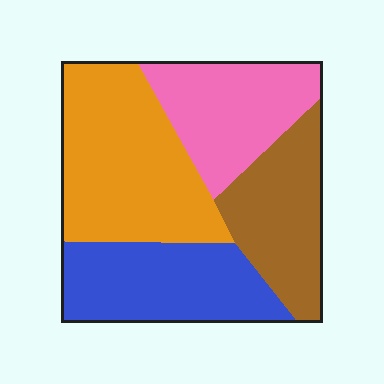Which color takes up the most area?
Orange, at roughly 35%.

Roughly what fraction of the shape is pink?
Pink covers roughly 20% of the shape.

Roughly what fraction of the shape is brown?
Brown takes up between a sixth and a third of the shape.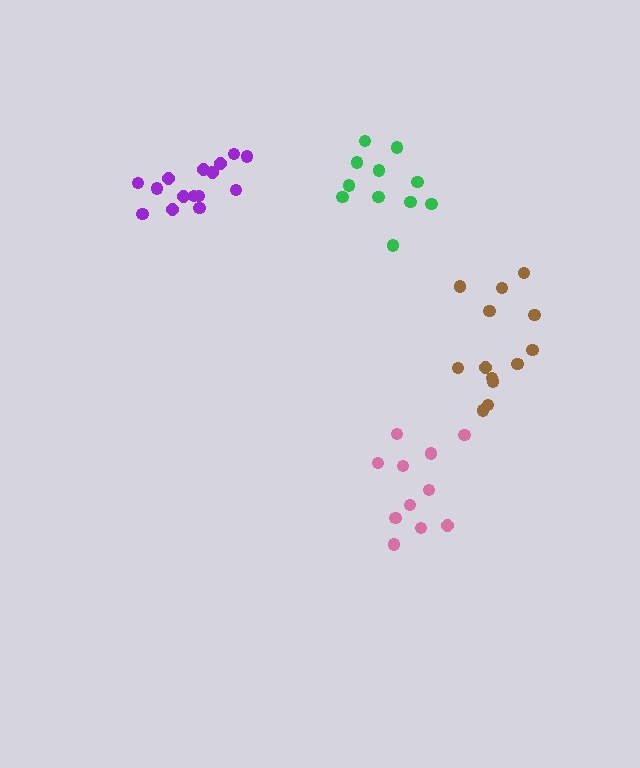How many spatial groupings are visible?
There are 4 spatial groupings.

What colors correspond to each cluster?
The clusters are colored: pink, brown, purple, green.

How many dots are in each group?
Group 1: 11 dots, Group 2: 13 dots, Group 3: 15 dots, Group 4: 11 dots (50 total).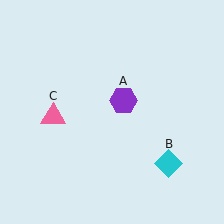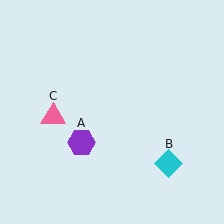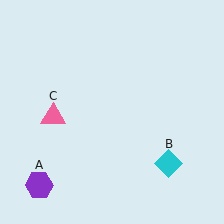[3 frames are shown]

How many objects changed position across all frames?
1 object changed position: purple hexagon (object A).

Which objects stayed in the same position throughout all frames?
Cyan diamond (object B) and pink triangle (object C) remained stationary.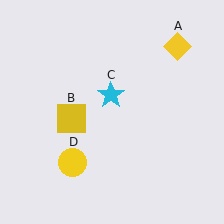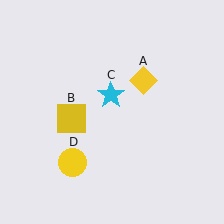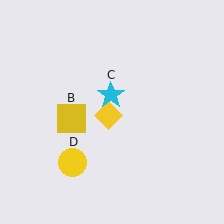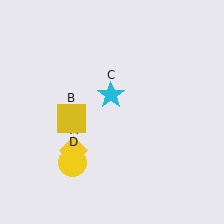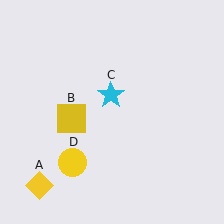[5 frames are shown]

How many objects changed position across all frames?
1 object changed position: yellow diamond (object A).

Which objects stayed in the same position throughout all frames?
Yellow square (object B) and cyan star (object C) and yellow circle (object D) remained stationary.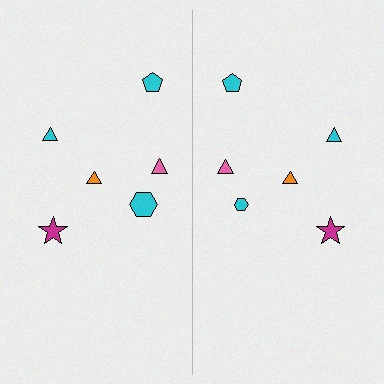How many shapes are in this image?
There are 12 shapes in this image.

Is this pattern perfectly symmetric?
No, the pattern is not perfectly symmetric. The cyan hexagon on the right side has a different size than its mirror counterpart.